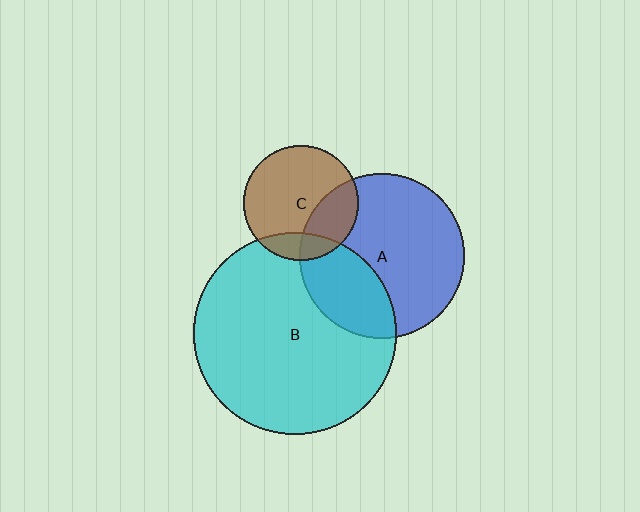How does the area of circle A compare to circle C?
Approximately 2.1 times.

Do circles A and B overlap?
Yes.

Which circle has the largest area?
Circle B (cyan).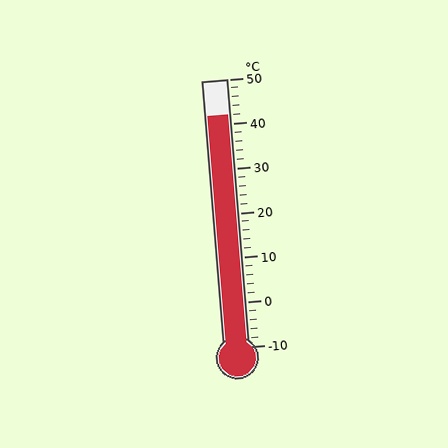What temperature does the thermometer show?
The thermometer shows approximately 42°C.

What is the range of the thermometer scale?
The thermometer scale ranges from -10°C to 50°C.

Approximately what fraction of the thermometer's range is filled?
The thermometer is filled to approximately 85% of its range.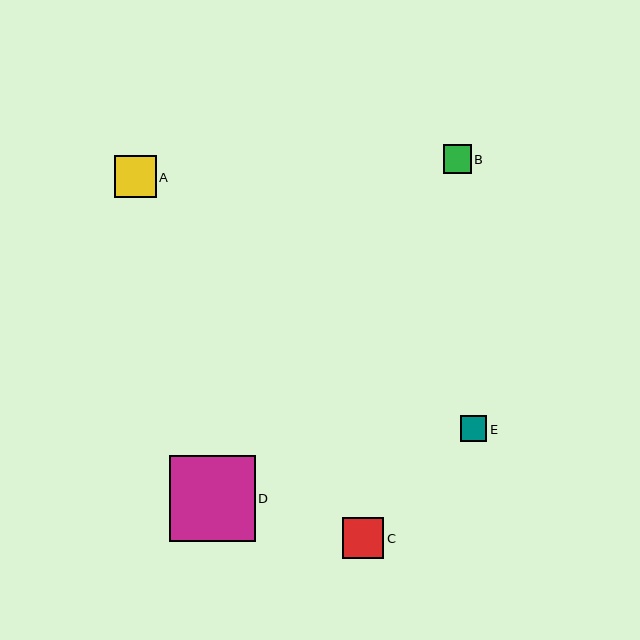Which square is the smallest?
Square E is the smallest with a size of approximately 26 pixels.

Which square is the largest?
Square D is the largest with a size of approximately 86 pixels.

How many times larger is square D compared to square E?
Square D is approximately 3.3 times the size of square E.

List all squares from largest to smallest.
From largest to smallest: D, A, C, B, E.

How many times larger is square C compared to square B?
Square C is approximately 1.4 times the size of square B.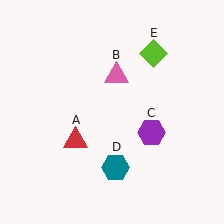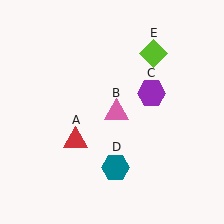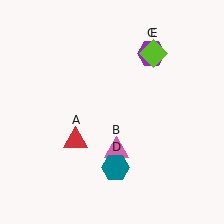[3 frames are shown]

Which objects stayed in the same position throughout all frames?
Red triangle (object A) and teal hexagon (object D) and lime diamond (object E) remained stationary.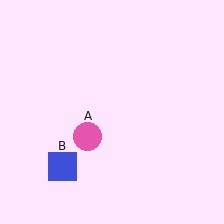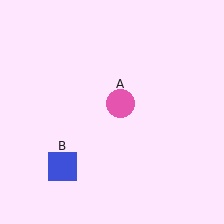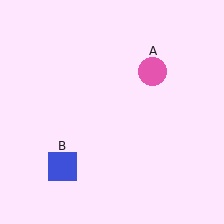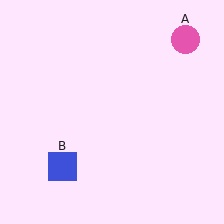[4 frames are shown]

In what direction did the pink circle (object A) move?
The pink circle (object A) moved up and to the right.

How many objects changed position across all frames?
1 object changed position: pink circle (object A).